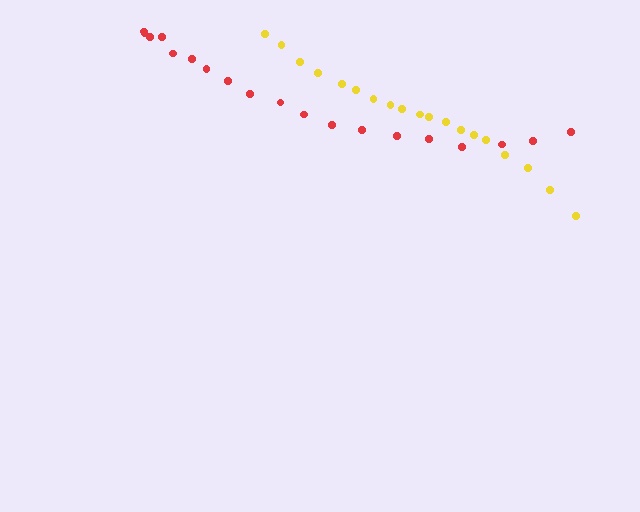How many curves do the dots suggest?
There are 2 distinct paths.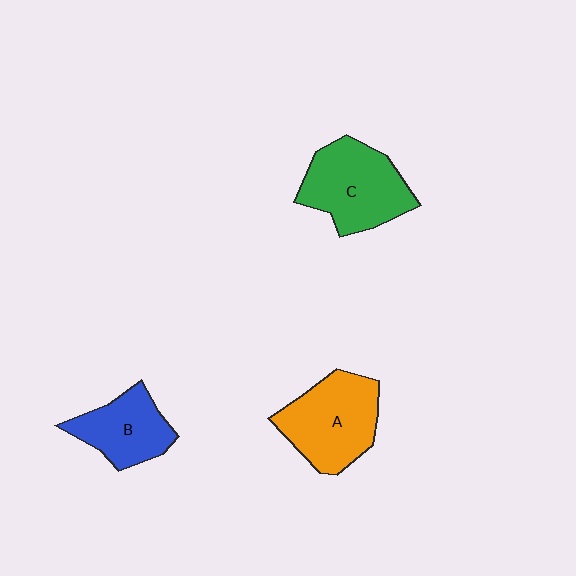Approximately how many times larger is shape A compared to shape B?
Approximately 1.4 times.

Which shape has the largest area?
Shape C (green).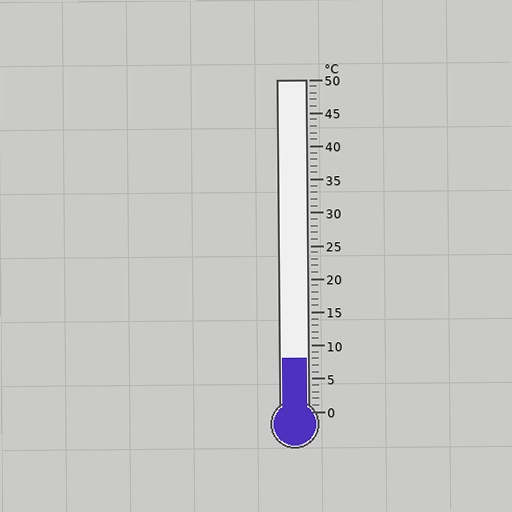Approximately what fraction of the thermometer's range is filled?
The thermometer is filled to approximately 15% of its range.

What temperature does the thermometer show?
The thermometer shows approximately 8°C.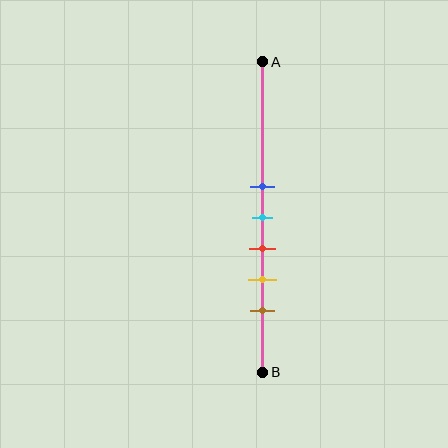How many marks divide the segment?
There are 5 marks dividing the segment.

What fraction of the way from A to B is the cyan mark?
The cyan mark is approximately 50% (0.5) of the way from A to B.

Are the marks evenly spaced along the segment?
Yes, the marks are approximately evenly spaced.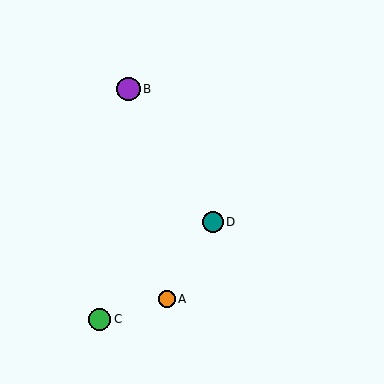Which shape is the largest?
The purple circle (labeled B) is the largest.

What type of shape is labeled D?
Shape D is a teal circle.